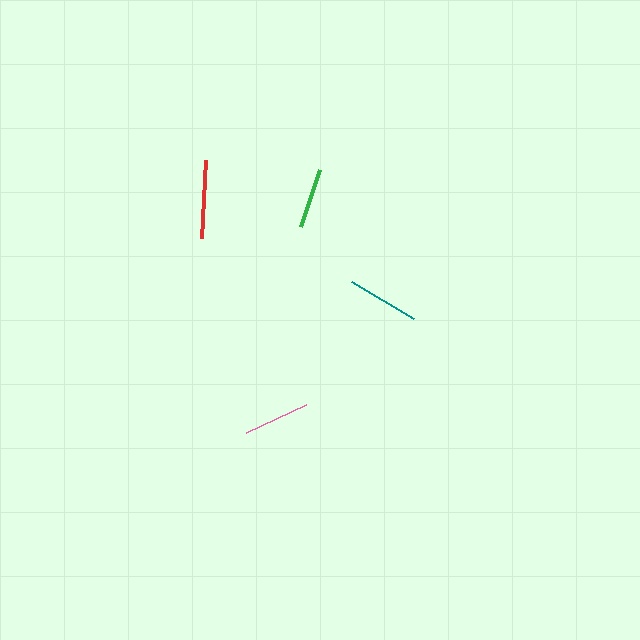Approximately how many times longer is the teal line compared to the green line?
The teal line is approximately 1.2 times the length of the green line.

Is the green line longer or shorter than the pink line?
The pink line is longer than the green line.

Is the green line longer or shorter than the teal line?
The teal line is longer than the green line.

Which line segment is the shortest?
The green line is the shortest at approximately 60 pixels.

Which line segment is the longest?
The red line is the longest at approximately 79 pixels.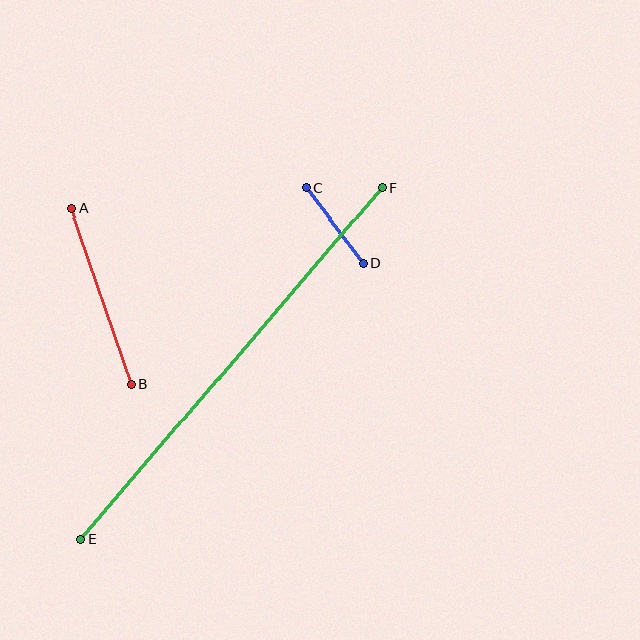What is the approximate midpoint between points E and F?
The midpoint is at approximately (231, 364) pixels.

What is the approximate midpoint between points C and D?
The midpoint is at approximately (335, 226) pixels.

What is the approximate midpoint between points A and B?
The midpoint is at approximately (101, 296) pixels.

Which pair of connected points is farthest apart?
Points E and F are farthest apart.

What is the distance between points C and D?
The distance is approximately 95 pixels.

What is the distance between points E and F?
The distance is approximately 462 pixels.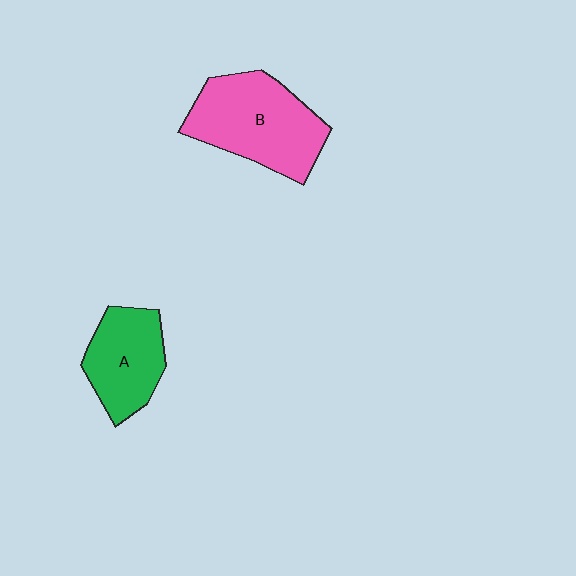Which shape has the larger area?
Shape B (pink).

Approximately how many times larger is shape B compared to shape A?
Approximately 1.4 times.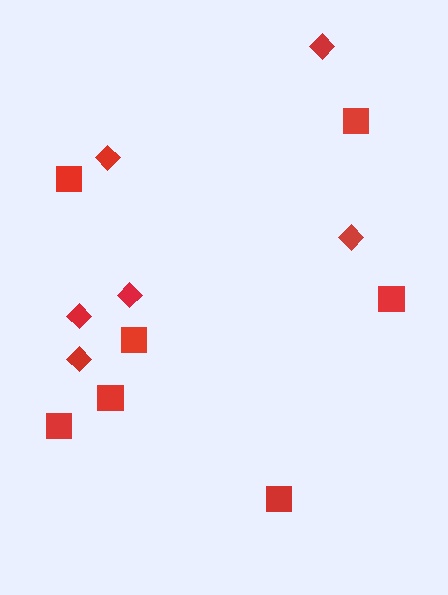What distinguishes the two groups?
There are 2 groups: one group of squares (7) and one group of diamonds (6).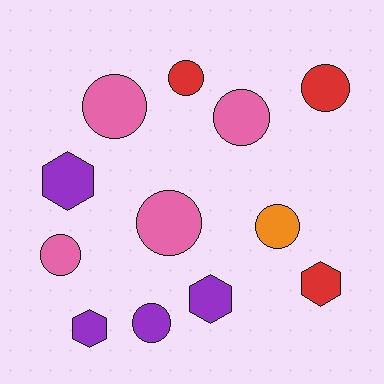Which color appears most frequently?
Purple, with 4 objects.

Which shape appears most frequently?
Circle, with 8 objects.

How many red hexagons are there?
There is 1 red hexagon.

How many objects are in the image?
There are 12 objects.